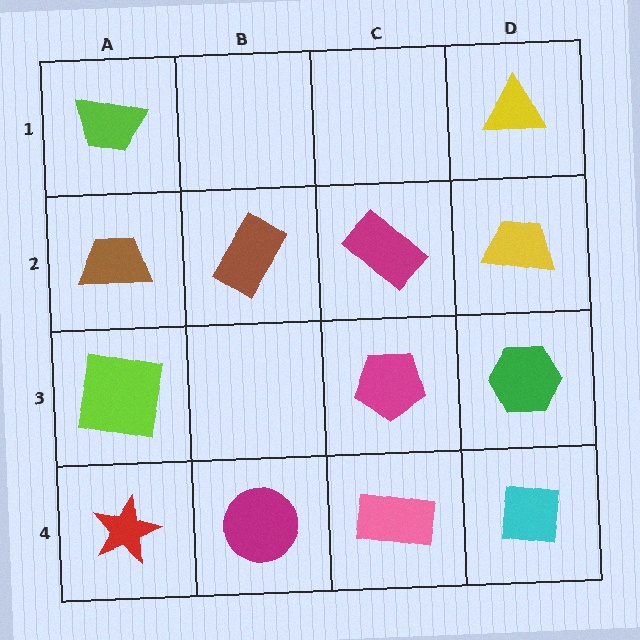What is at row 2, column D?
A yellow trapezoid.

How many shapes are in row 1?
2 shapes.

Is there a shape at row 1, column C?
No, that cell is empty.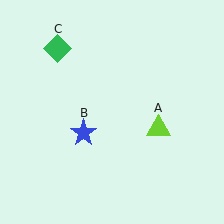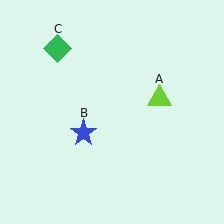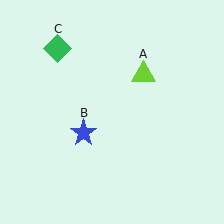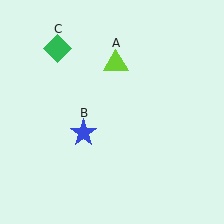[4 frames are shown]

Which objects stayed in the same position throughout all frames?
Blue star (object B) and green diamond (object C) remained stationary.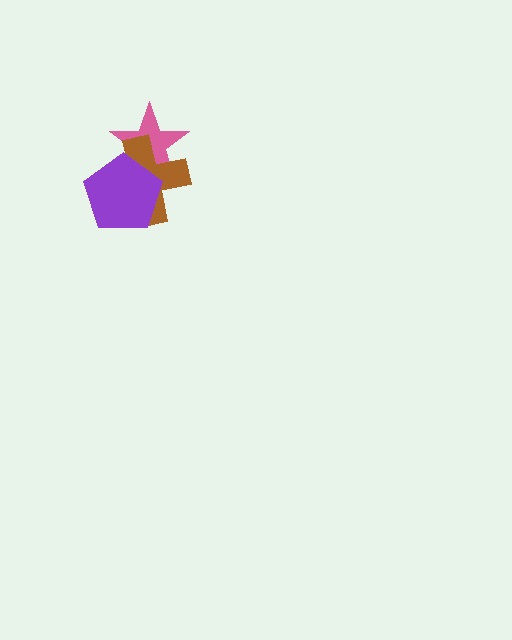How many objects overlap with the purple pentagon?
2 objects overlap with the purple pentagon.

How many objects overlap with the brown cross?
2 objects overlap with the brown cross.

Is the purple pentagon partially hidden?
No, no other shape covers it.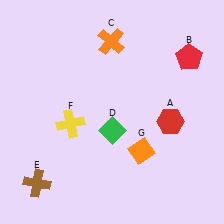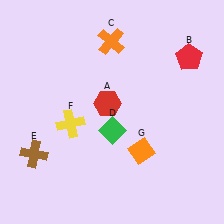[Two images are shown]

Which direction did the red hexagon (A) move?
The red hexagon (A) moved left.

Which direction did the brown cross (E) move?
The brown cross (E) moved up.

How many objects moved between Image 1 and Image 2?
2 objects moved between the two images.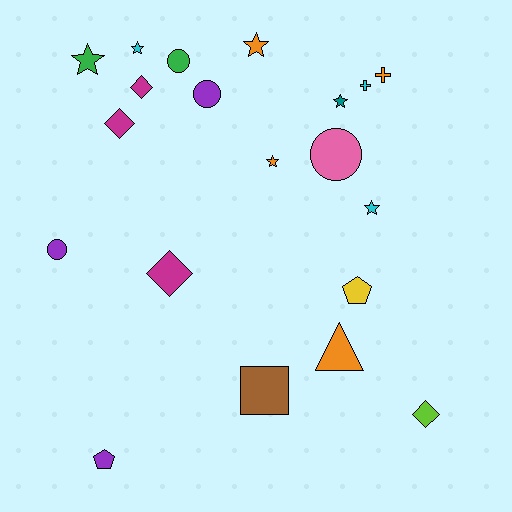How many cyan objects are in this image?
There are 3 cyan objects.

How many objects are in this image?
There are 20 objects.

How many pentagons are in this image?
There are 2 pentagons.